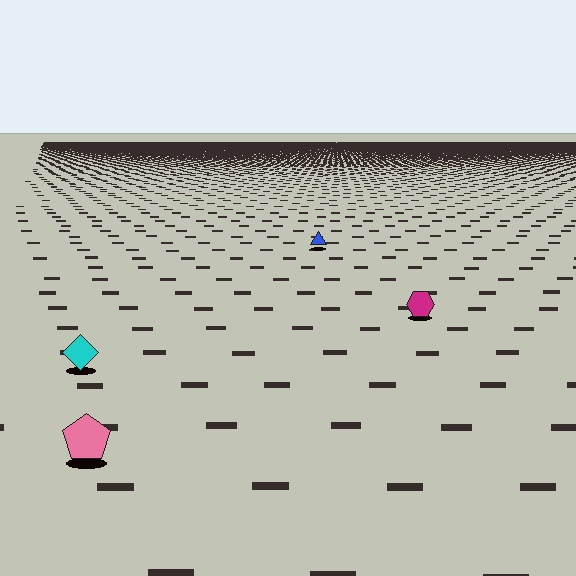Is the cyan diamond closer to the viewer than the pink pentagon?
No. The pink pentagon is closer — you can tell from the texture gradient: the ground texture is coarser near it.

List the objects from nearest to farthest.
From nearest to farthest: the pink pentagon, the cyan diamond, the magenta hexagon, the blue triangle.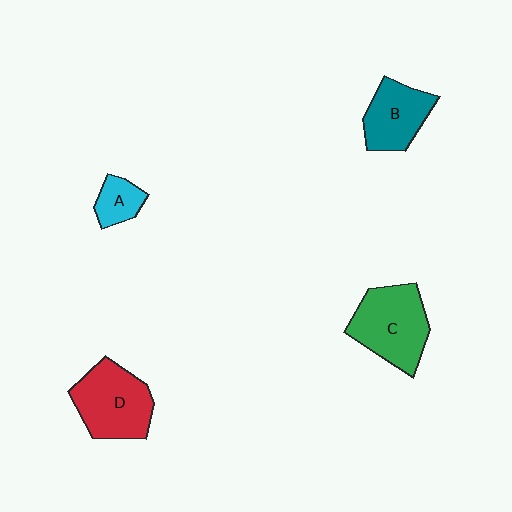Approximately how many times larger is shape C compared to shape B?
Approximately 1.4 times.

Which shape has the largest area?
Shape C (green).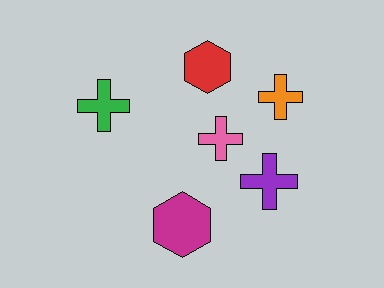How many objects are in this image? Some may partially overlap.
There are 6 objects.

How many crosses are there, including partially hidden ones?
There are 4 crosses.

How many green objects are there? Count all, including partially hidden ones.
There is 1 green object.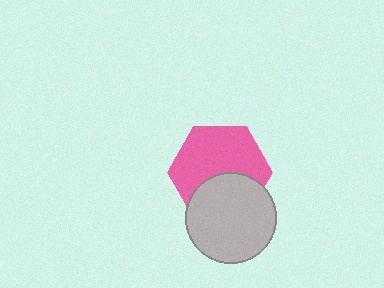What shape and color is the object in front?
The object in front is a light gray circle.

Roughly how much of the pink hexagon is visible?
About half of it is visible (roughly 63%).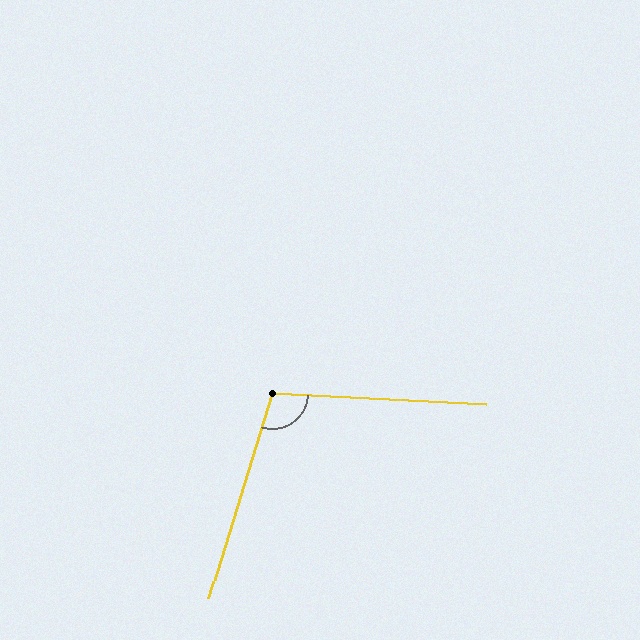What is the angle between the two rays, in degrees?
Approximately 104 degrees.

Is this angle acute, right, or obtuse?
It is obtuse.